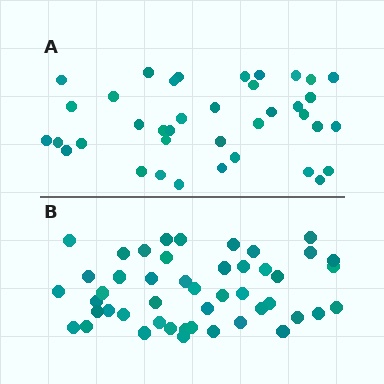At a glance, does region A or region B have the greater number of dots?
Region B (the bottom region) has more dots.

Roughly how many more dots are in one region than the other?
Region B has roughly 8 or so more dots than region A.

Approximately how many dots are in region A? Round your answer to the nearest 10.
About 40 dots. (The exact count is 38, which rounds to 40.)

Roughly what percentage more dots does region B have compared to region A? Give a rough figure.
About 25% more.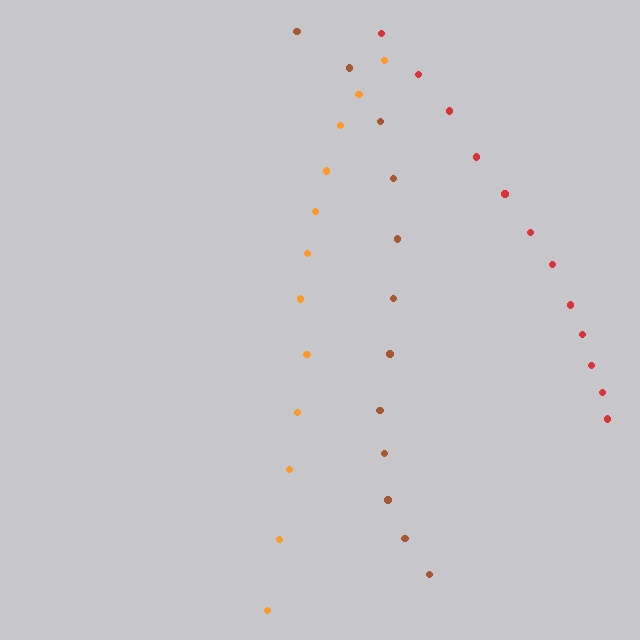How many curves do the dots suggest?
There are 3 distinct paths.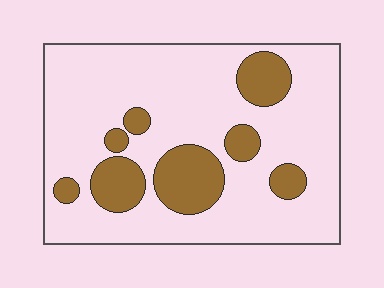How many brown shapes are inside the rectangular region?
8.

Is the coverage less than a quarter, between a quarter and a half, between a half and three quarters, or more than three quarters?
Less than a quarter.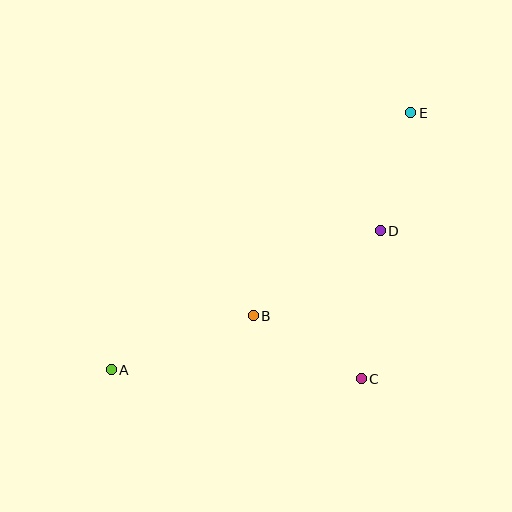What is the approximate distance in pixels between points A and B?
The distance between A and B is approximately 152 pixels.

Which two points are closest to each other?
Points D and E are closest to each other.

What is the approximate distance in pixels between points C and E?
The distance between C and E is approximately 270 pixels.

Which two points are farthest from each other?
Points A and E are farthest from each other.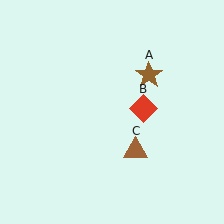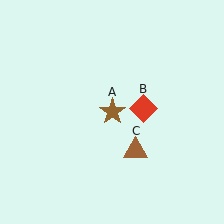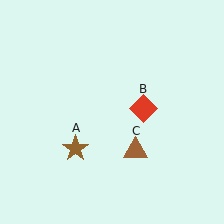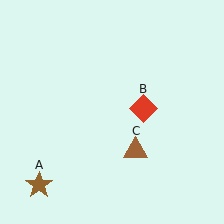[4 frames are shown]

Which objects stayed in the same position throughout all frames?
Red diamond (object B) and brown triangle (object C) remained stationary.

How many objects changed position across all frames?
1 object changed position: brown star (object A).